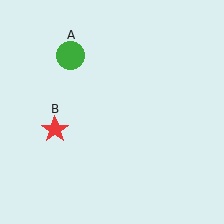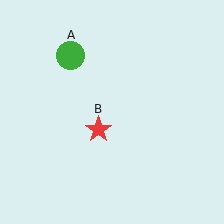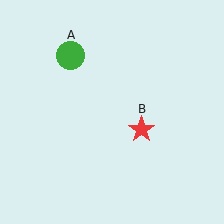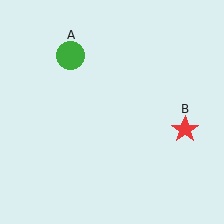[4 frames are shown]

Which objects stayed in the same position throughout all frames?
Green circle (object A) remained stationary.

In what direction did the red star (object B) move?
The red star (object B) moved right.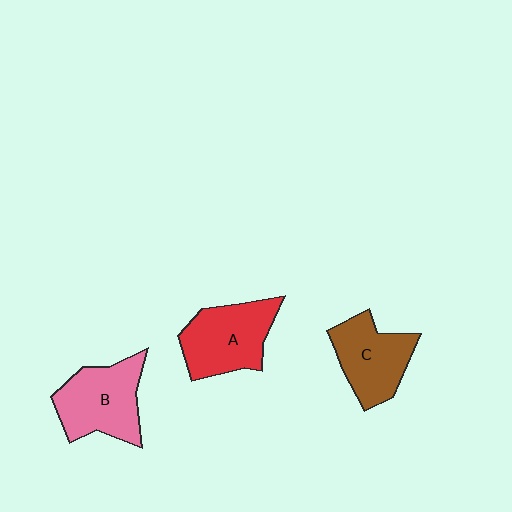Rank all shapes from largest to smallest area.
From largest to smallest: B (pink), A (red), C (brown).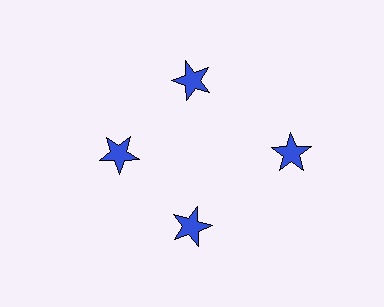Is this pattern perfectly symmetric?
No. The 4 blue stars are arranged in a ring, but one element near the 3 o'clock position is pushed outward from the center, breaking the 4-fold rotational symmetry.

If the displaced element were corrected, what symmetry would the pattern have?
It would have 4-fold rotational symmetry — the pattern would map onto itself every 90 degrees.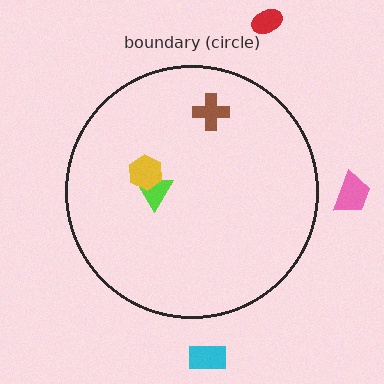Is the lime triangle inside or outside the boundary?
Inside.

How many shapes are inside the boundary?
3 inside, 3 outside.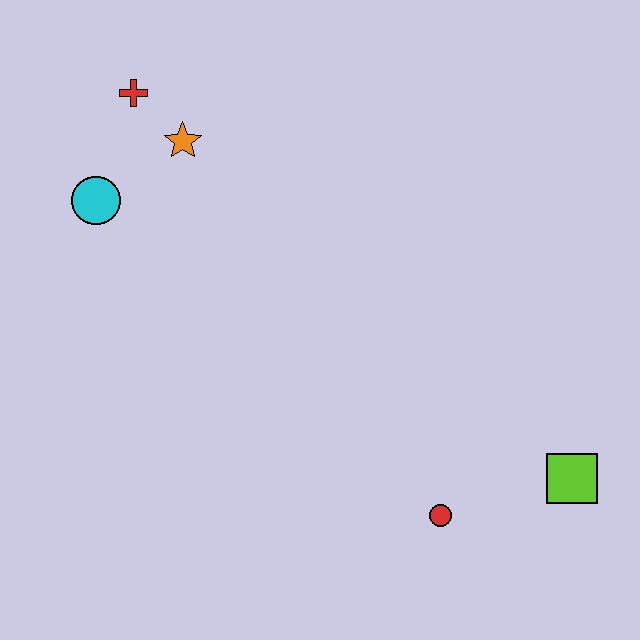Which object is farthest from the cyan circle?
The lime square is farthest from the cyan circle.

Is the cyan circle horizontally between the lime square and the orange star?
No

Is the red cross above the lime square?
Yes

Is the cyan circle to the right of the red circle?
No